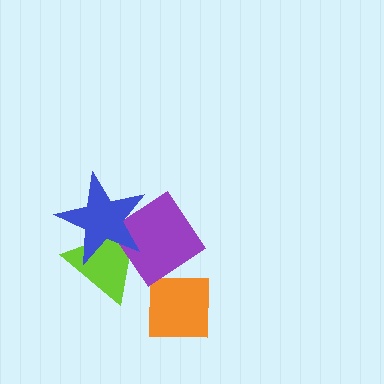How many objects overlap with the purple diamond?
2 objects overlap with the purple diamond.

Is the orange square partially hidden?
No, no other shape covers it.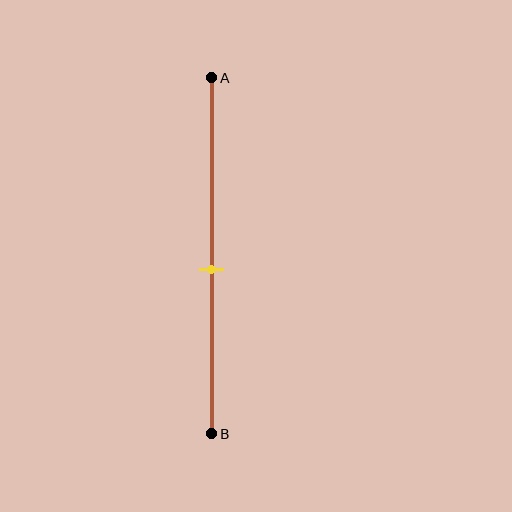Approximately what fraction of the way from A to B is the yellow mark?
The yellow mark is approximately 55% of the way from A to B.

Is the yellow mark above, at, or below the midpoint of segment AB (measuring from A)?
The yellow mark is below the midpoint of segment AB.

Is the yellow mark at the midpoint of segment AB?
No, the mark is at about 55% from A, not at the 50% midpoint.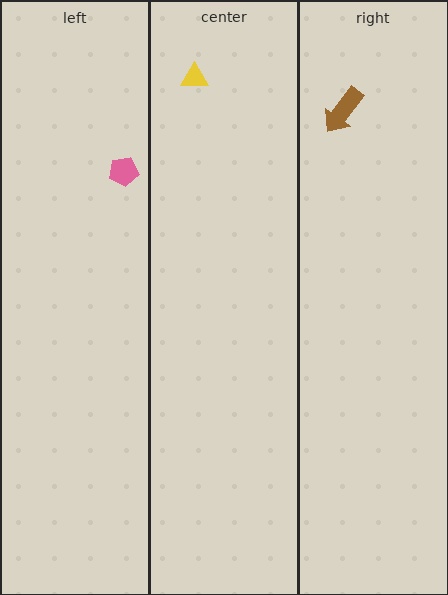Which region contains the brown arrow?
The right region.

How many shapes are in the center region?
1.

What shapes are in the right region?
The brown arrow.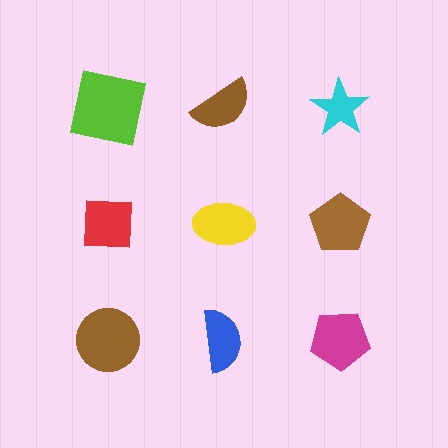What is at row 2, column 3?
A brown pentagon.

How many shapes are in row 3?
3 shapes.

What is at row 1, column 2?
A brown semicircle.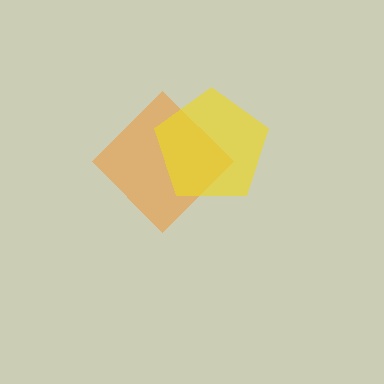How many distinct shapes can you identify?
There are 2 distinct shapes: an orange diamond, a yellow pentagon.